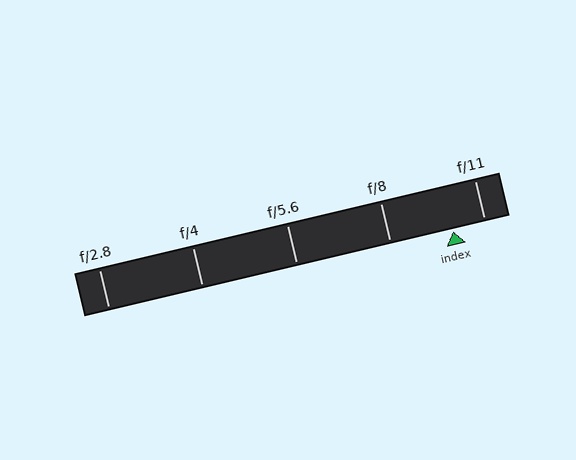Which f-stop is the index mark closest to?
The index mark is closest to f/11.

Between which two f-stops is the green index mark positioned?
The index mark is between f/8 and f/11.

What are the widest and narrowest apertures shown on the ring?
The widest aperture shown is f/2.8 and the narrowest is f/11.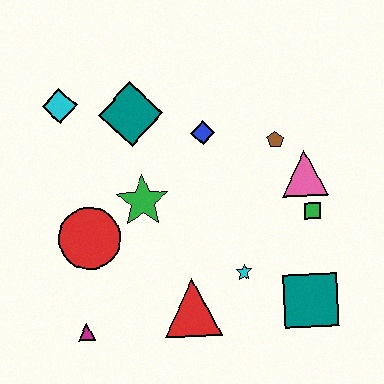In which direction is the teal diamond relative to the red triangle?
The teal diamond is above the red triangle.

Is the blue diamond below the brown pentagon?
No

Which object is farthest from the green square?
The cyan diamond is farthest from the green square.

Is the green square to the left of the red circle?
No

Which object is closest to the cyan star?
The red triangle is closest to the cyan star.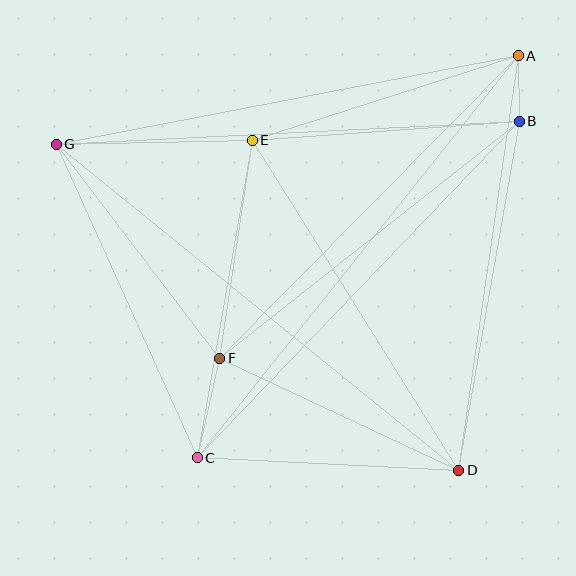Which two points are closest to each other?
Points A and B are closest to each other.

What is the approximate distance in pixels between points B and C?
The distance between B and C is approximately 466 pixels.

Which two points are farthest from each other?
Points D and G are farthest from each other.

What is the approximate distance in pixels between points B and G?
The distance between B and G is approximately 464 pixels.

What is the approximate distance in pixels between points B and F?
The distance between B and F is approximately 382 pixels.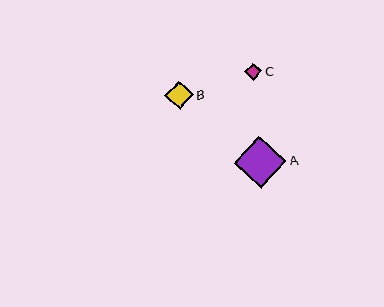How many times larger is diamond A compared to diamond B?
Diamond A is approximately 1.9 times the size of diamond B.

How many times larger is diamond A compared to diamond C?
Diamond A is approximately 3.1 times the size of diamond C.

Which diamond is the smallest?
Diamond C is the smallest with a size of approximately 17 pixels.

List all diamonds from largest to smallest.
From largest to smallest: A, B, C.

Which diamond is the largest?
Diamond A is the largest with a size of approximately 52 pixels.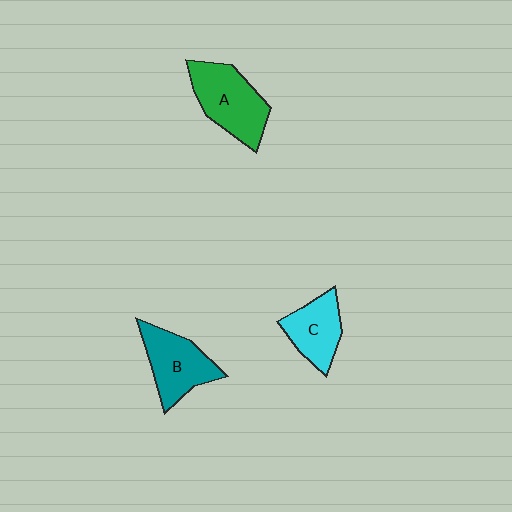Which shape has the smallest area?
Shape C (cyan).